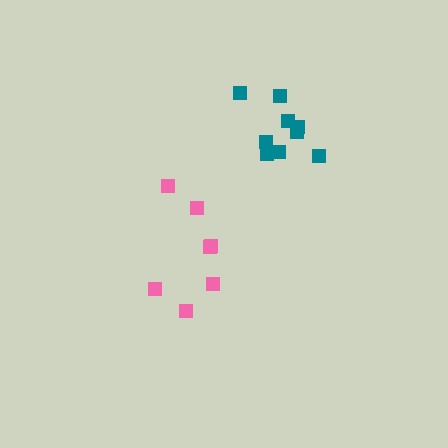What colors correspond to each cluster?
The clusters are colored: pink, teal.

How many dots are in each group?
Group 1: 7 dots, Group 2: 9 dots (16 total).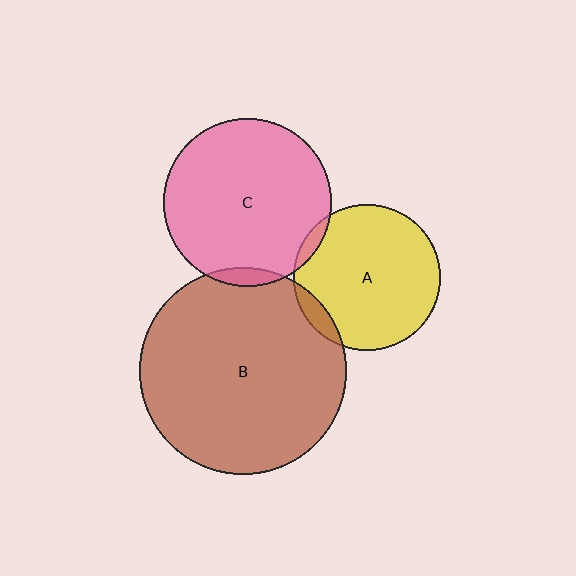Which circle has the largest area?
Circle B (brown).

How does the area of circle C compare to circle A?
Approximately 1.3 times.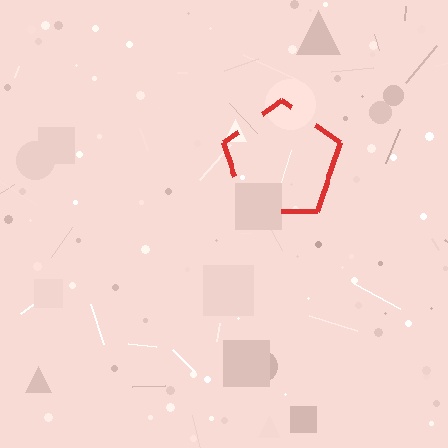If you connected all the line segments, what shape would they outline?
They would outline a pentagon.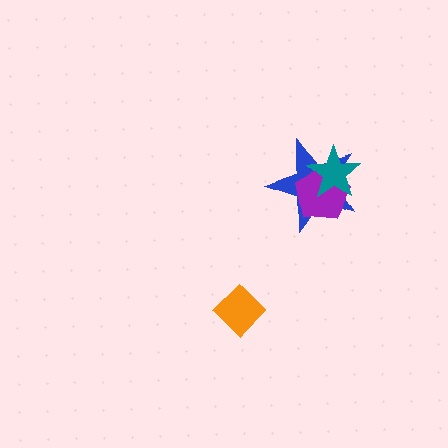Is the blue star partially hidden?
Yes, it is partially covered by another shape.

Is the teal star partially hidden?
No, no other shape covers it.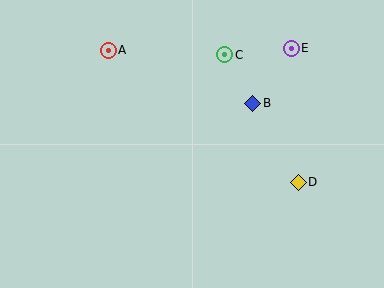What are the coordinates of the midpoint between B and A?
The midpoint between B and A is at (180, 77).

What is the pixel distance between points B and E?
The distance between B and E is 67 pixels.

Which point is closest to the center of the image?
Point B at (253, 103) is closest to the center.